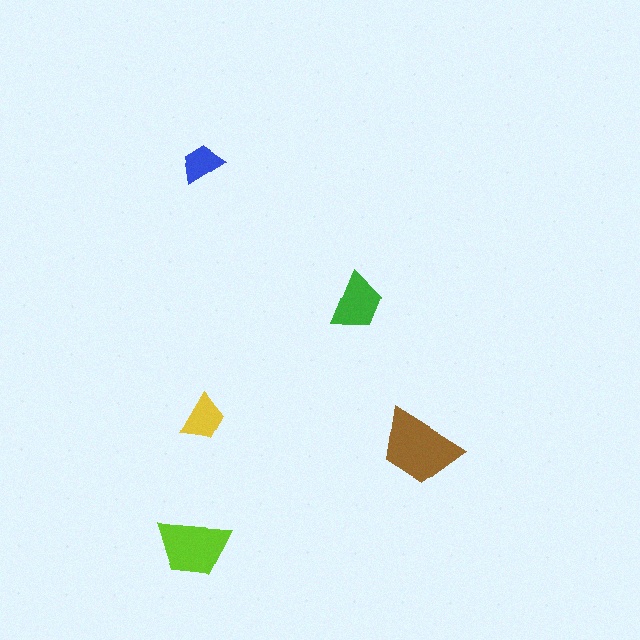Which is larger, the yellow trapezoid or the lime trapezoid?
The lime one.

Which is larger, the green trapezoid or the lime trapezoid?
The lime one.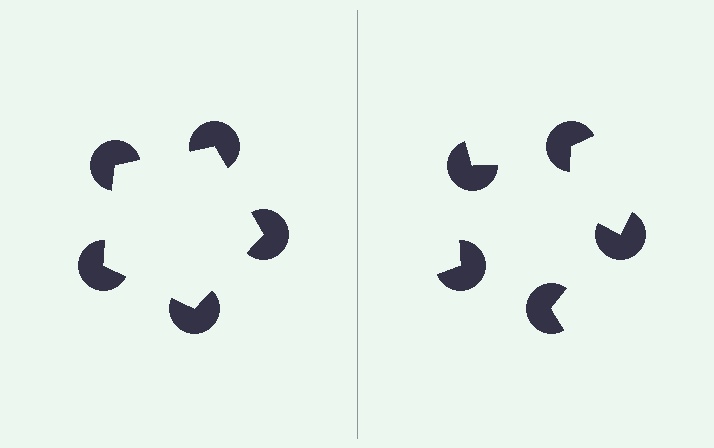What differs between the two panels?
The pac-man discs are positioned identically on both sides; only the wedge orientations differ. On the left they align to a pentagon; on the right they are misaligned.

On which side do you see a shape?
An illusory pentagon appears on the left side. On the right side the wedge cuts are rotated, so no coherent shape forms.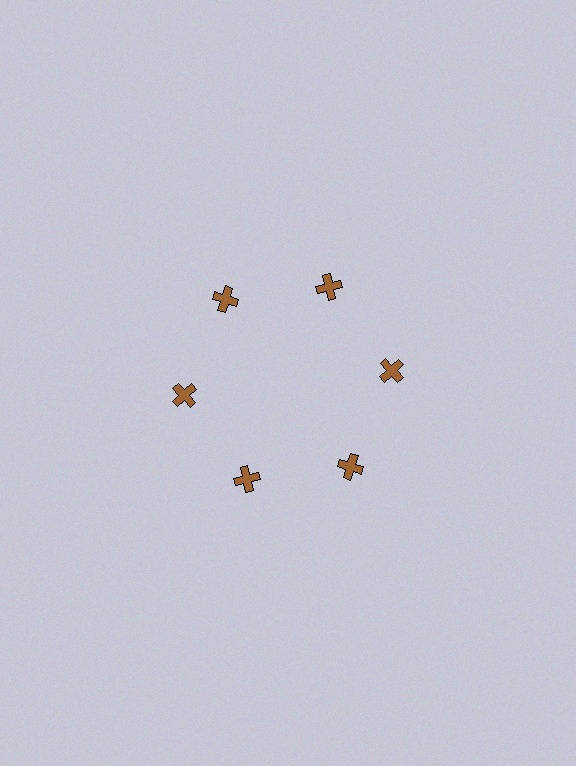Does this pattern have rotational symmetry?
Yes, this pattern has 6-fold rotational symmetry. It looks the same after rotating 60 degrees around the center.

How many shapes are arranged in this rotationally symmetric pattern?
There are 6 shapes, arranged in 6 groups of 1.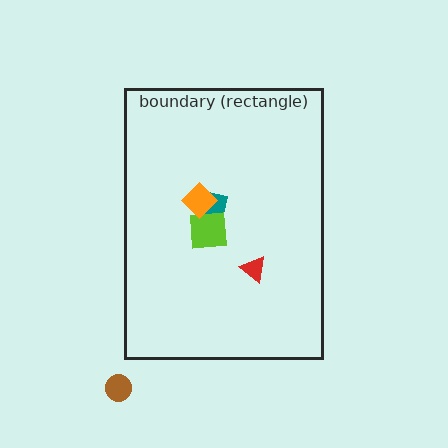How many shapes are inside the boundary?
4 inside, 1 outside.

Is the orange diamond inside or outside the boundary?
Inside.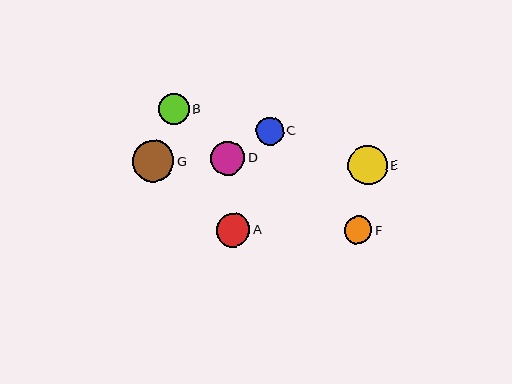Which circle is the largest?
Circle G is the largest with a size of approximately 42 pixels.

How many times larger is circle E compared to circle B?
Circle E is approximately 1.3 times the size of circle B.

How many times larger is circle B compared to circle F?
Circle B is approximately 1.1 times the size of circle F.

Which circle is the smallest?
Circle F is the smallest with a size of approximately 27 pixels.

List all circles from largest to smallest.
From largest to smallest: G, E, D, A, B, C, F.